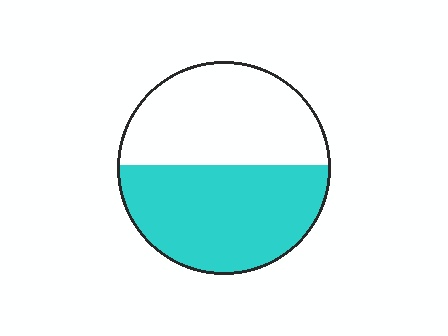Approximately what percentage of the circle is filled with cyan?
Approximately 50%.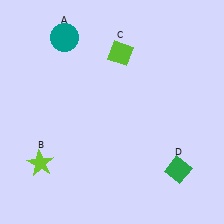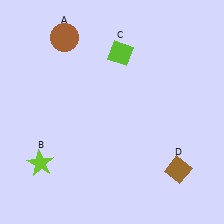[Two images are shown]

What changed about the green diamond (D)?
In Image 1, D is green. In Image 2, it changed to brown.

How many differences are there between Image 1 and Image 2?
There are 2 differences between the two images.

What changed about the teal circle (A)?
In Image 1, A is teal. In Image 2, it changed to brown.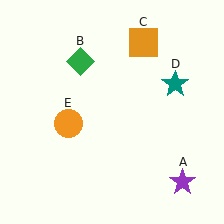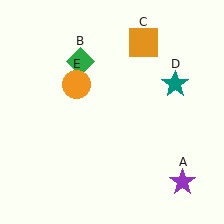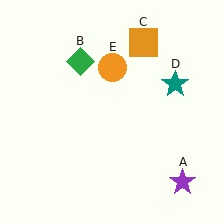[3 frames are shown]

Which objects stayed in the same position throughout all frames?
Purple star (object A) and green diamond (object B) and orange square (object C) and teal star (object D) remained stationary.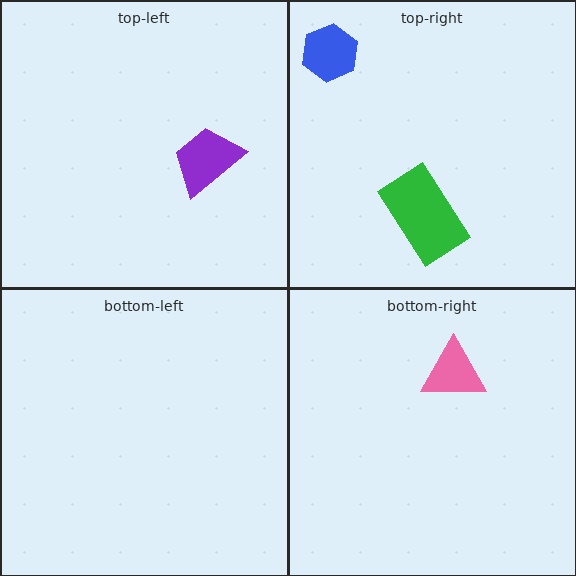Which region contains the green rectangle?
The top-right region.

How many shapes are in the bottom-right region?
1.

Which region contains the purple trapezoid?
The top-left region.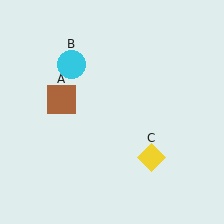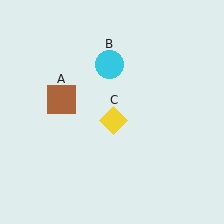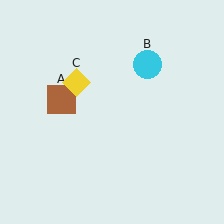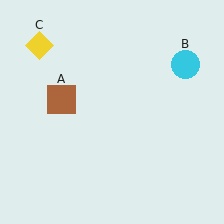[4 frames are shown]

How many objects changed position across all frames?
2 objects changed position: cyan circle (object B), yellow diamond (object C).